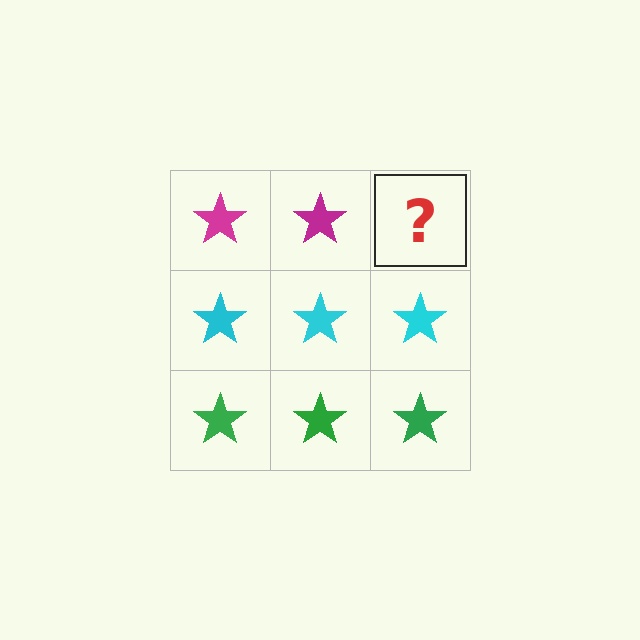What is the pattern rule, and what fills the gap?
The rule is that each row has a consistent color. The gap should be filled with a magenta star.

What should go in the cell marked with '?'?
The missing cell should contain a magenta star.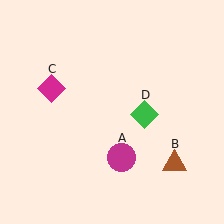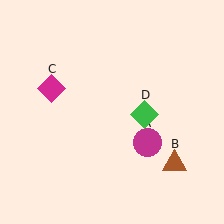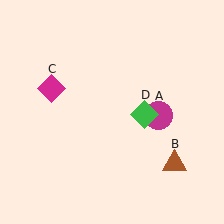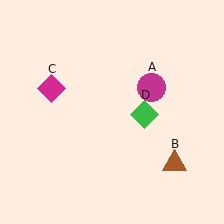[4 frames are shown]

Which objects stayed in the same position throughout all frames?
Brown triangle (object B) and magenta diamond (object C) and green diamond (object D) remained stationary.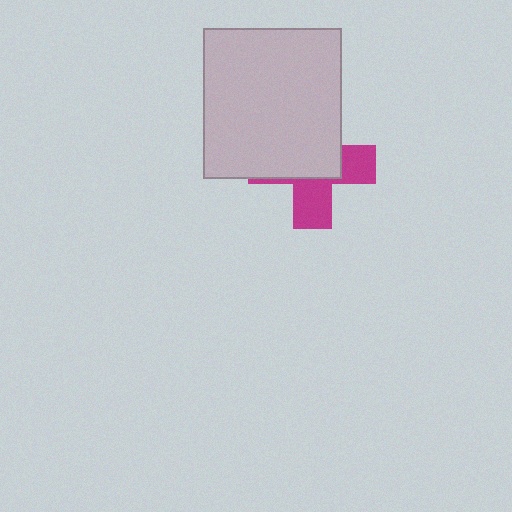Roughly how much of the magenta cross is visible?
A small part of it is visible (roughly 41%).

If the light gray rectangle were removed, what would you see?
You would see the complete magenta cross.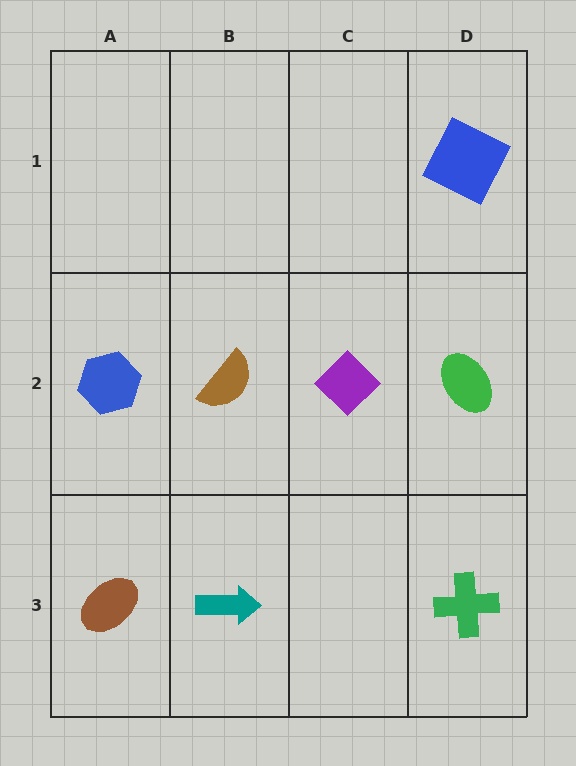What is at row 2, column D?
A green ellipse.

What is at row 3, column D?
A green cross.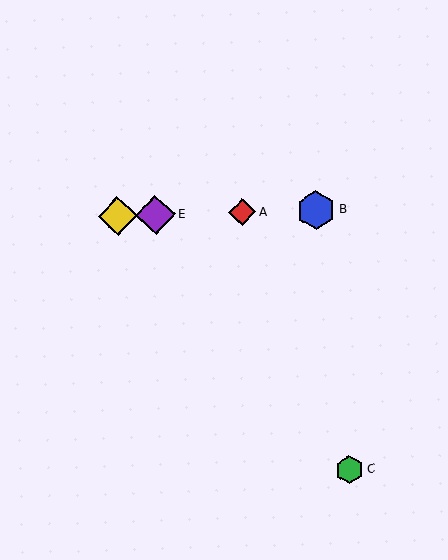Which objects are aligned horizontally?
Objects A, B, D, E are aligned horizontally.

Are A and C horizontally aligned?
No, A is at y≈212 and C is at y≈469.